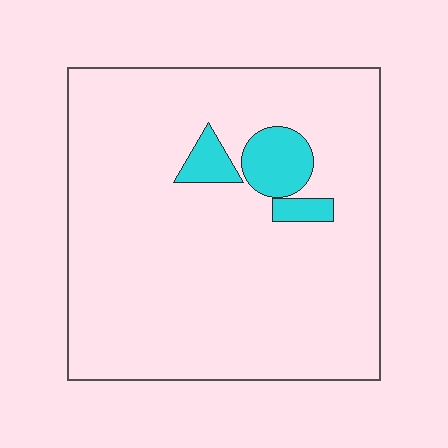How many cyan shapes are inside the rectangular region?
3.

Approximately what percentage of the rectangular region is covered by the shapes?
Approximately 10%.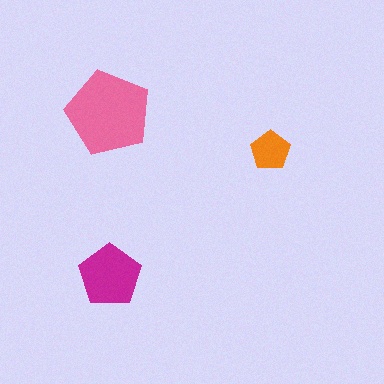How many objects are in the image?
There are 3 objects in the image.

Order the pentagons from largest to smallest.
the pink one, the magenta one, the orange one.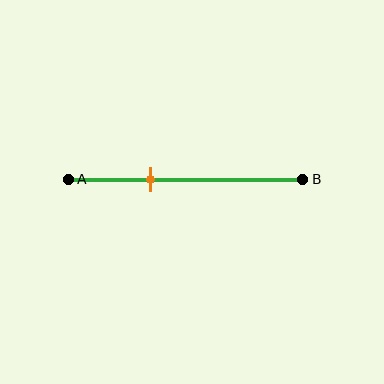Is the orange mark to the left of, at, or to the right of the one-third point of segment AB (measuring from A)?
The orange mark is approximately at the one-third point of segment AB.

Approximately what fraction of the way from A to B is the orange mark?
The orange mark is approximately 35% of the way from A to B.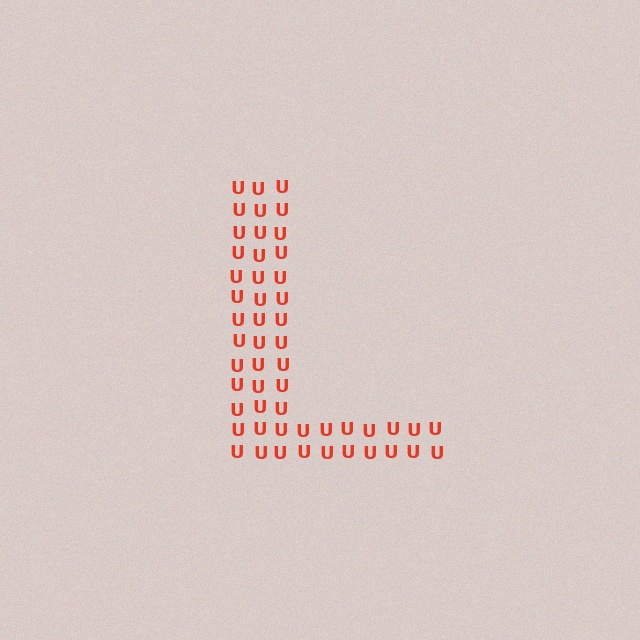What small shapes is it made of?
It is made of small letter U's.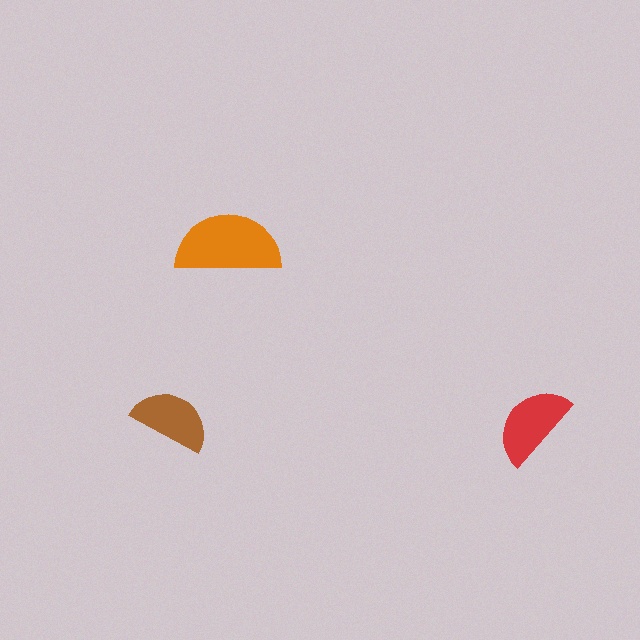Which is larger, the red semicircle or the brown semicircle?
The red one.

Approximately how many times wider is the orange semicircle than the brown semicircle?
About 1.5 times wider.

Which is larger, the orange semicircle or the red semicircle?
The orange one.